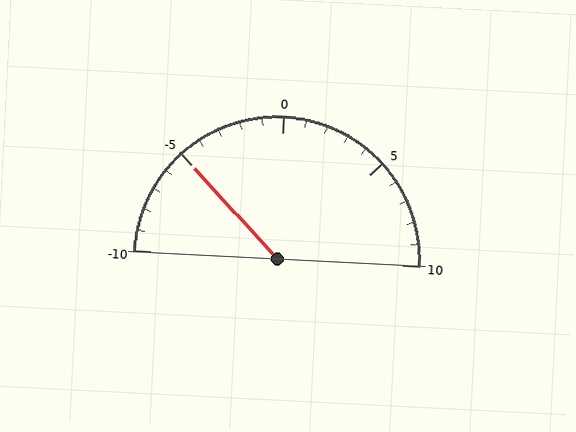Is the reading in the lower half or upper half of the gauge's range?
The reading is in the lower half of the range (-10 to 10).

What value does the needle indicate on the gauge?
The needle indicates approximately -5.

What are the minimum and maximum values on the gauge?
The gauge ranges from -10 to 10.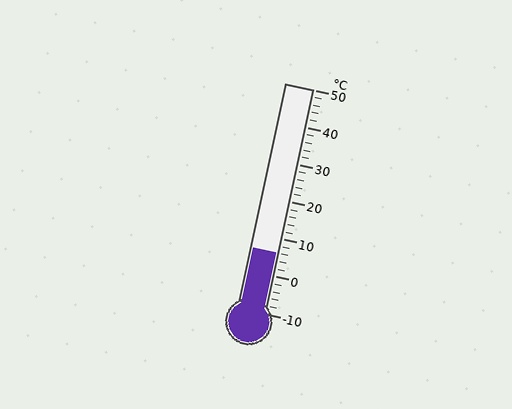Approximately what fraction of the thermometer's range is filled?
The thermometer is filled to approximately 25% of its range.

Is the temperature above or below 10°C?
The temperature is below 10°C.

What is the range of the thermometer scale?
The thermometer scale ranges from -10°C to 50°C.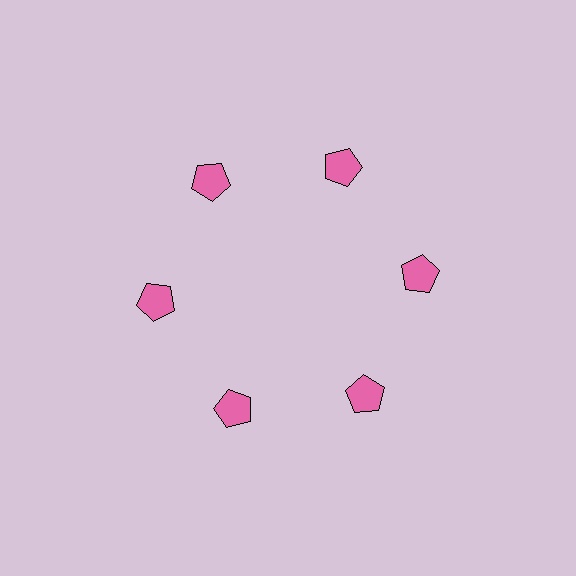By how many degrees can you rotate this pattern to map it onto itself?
The pattern maps onto itself every 60 degrees of rotation.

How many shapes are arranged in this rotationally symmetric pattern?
There are 6 shapes, arranged in 6 groups of 1.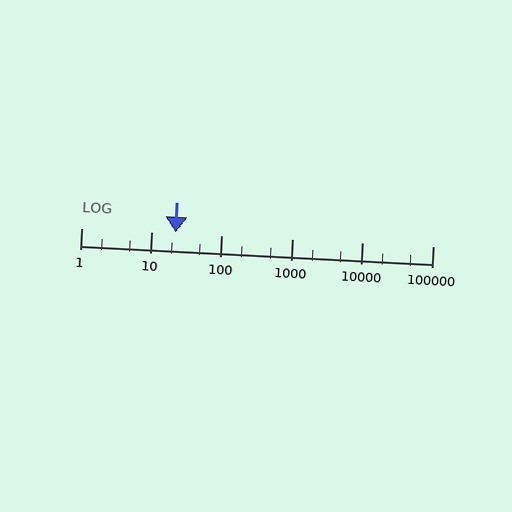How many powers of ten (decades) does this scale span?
The scale spans 5 decades, from 1 to 100000.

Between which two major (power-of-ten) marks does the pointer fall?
The pointer is between 10 and 100.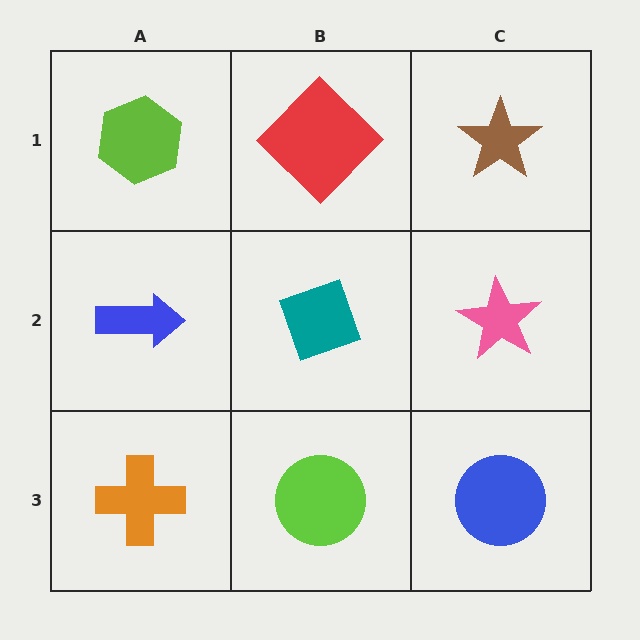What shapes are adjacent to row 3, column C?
A pink star (row 2, column C), a lime circle (row 3, column B).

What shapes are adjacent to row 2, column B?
A red diamond (row 1, column B), a lime circle (row 3, column B), a blue arrow (row 2, column A), a pink star (row 2, column C).